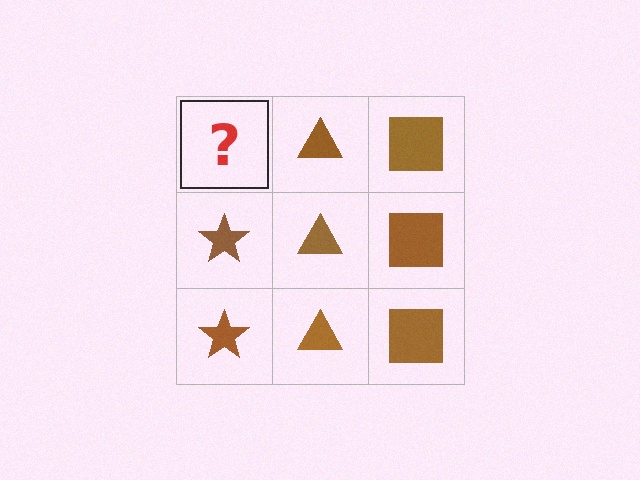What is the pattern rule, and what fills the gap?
The rule is that each column has a consistent shape. The gap should be filled with a brown star.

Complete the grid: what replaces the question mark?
The question mark should be replaced with a brown star.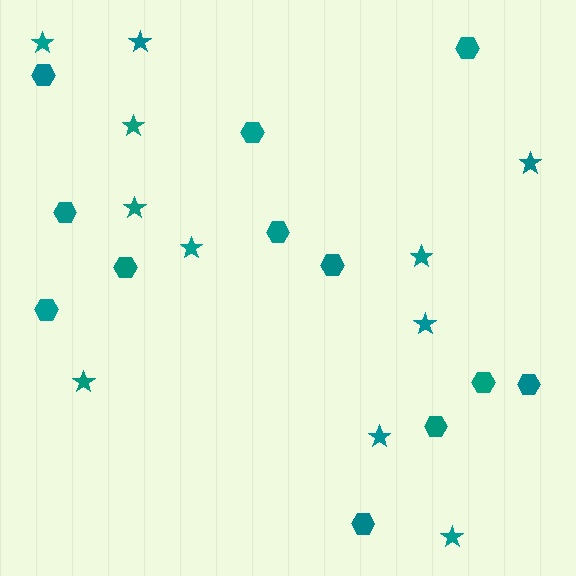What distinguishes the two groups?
There are 2 groups: one group of stars (11) and one group of hexagons (12).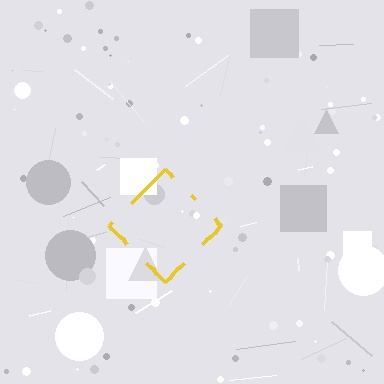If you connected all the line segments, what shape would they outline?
They would outline a diamond.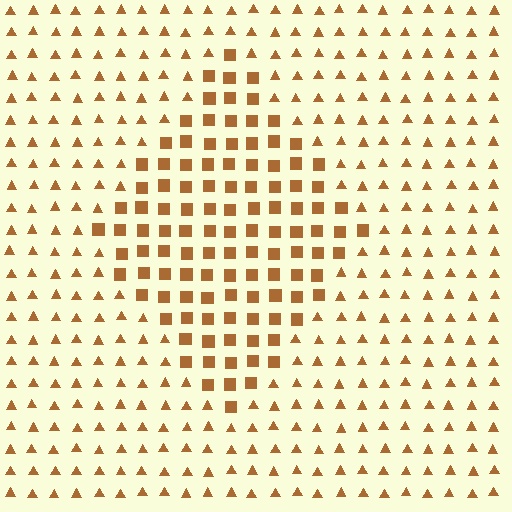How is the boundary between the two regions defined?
The boundary is defined by a change in element shape: squares inside vs. triangles outside. All elements share the same color and spacing.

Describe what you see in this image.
The image is filled with small brown elements arranged in a uniform grid. A diamond-shaped region contains squares, while the surrounding area contains triangles. The boundary is defined purely by the change in element shape.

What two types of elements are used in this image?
The image uses squares inside the diamond region and triangles outside it.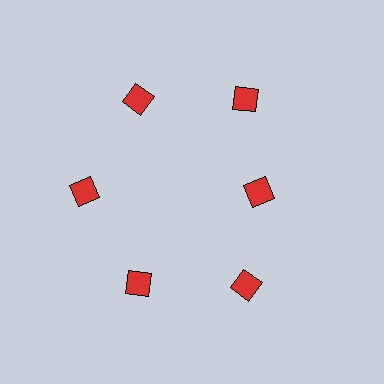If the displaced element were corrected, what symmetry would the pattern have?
It would have 6-fold rotational symmetry — the pattern would map onto itself every 60 degrees.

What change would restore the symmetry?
The symmetry would be restored by moving it outward, back onto the ring so that all 6 diamonds sit at equal angles and equal distance from the center.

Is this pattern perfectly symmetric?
No. The 6 red diamonds are arranged in a ring, but one element near the 3 o'clock position is pulled inward toward the center, breaking the 6-fold rotational symmetry.